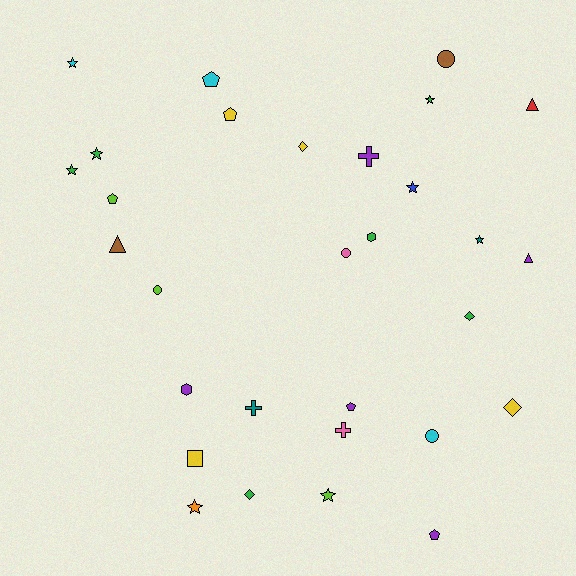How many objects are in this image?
There are 30 objects.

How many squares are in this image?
There is 1 square.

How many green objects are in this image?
There are 6 green objects.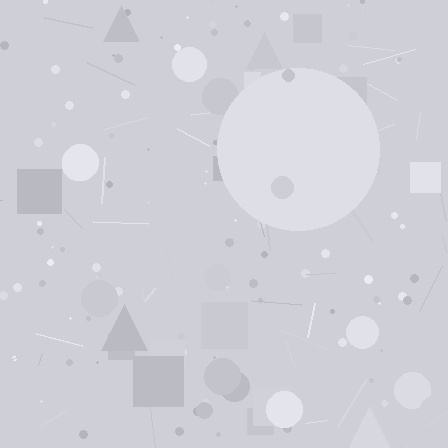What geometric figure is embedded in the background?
A circle is embedded in the background.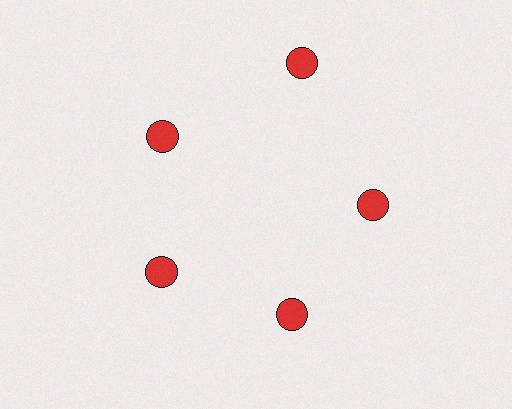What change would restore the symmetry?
The symmetry would be restored by moving it inward, back onto the ring so that all 5 circles sit at equal angles and equal distance from the center.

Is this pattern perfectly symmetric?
No. The 5 red circles are arranged in a ring, but one element near the 1 o'clock position is pushed outward from the center, breaking the 5-fold rotational symmetry.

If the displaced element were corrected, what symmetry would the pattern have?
It would have 5-fold rotational symmetry — the pattern would map onto itself every 72 degrees.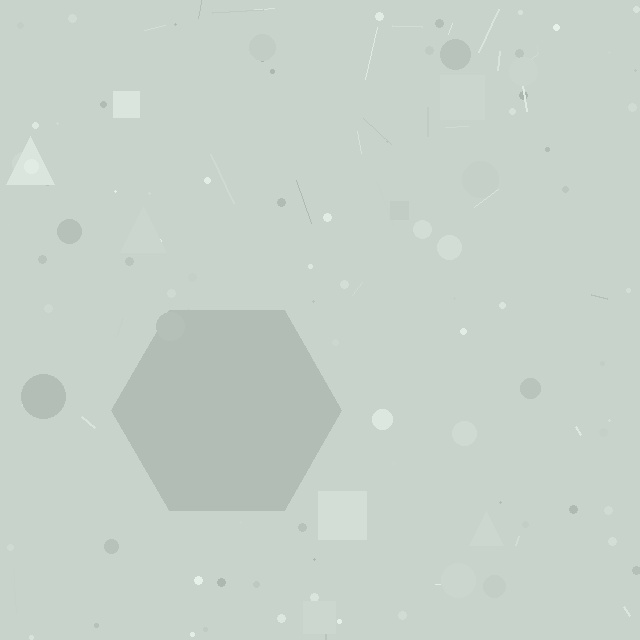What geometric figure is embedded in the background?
A hexagon is embedded in the background.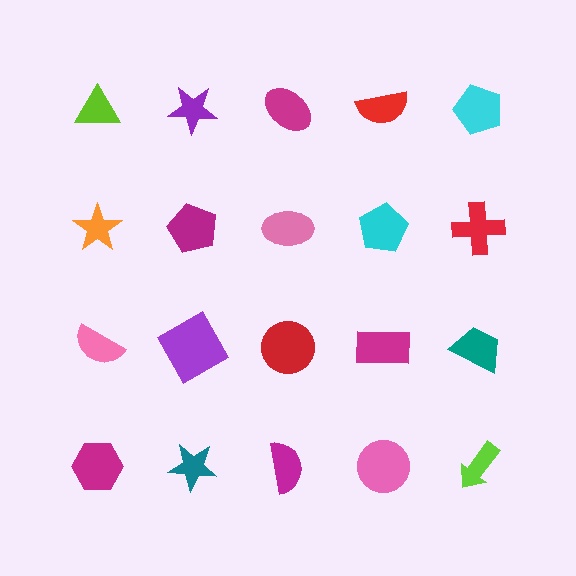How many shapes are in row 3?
5 shapes.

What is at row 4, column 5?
A lime arrow.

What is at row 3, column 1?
A pink semicircle.